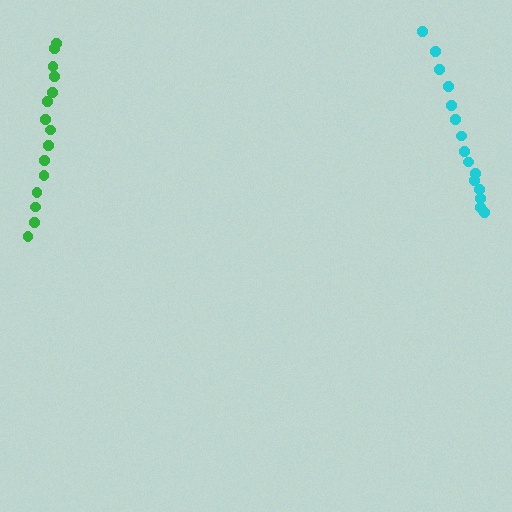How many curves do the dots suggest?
There are 2 distinct paths.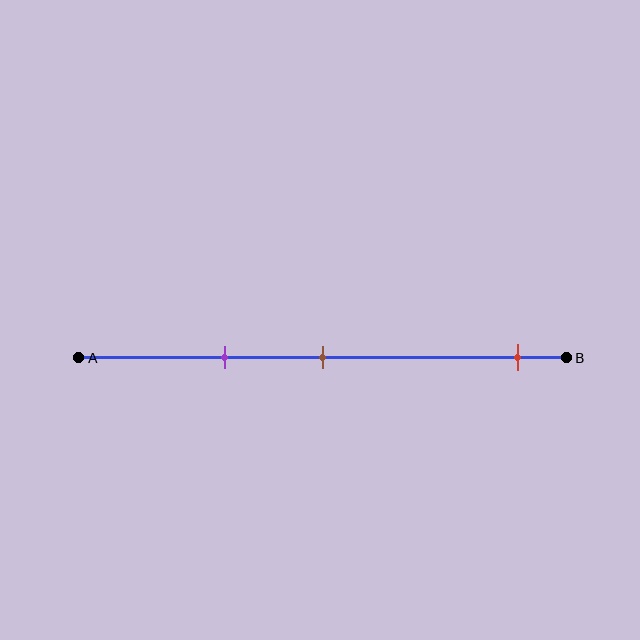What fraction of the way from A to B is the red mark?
The red mark is approximately 90% (0.9) of the way from A to B.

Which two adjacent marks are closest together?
The purple and brown marks are the closest adjacent pair.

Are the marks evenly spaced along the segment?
No, the marks are not evenly spaced.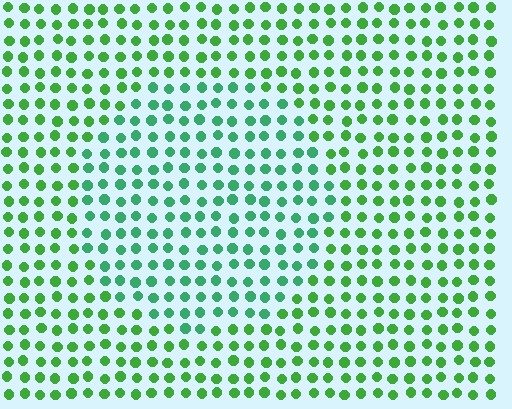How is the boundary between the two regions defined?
The boundary is defined purely by a slight shift in hue (about 30 degrees). Spacing, size, and orientation are identical on both sides.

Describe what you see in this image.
The image is filled with small green elements in a uniform arrangement. A circle-shaped region is visible where the elements are tinted to a slightly different hue, forming a subtle color boundary.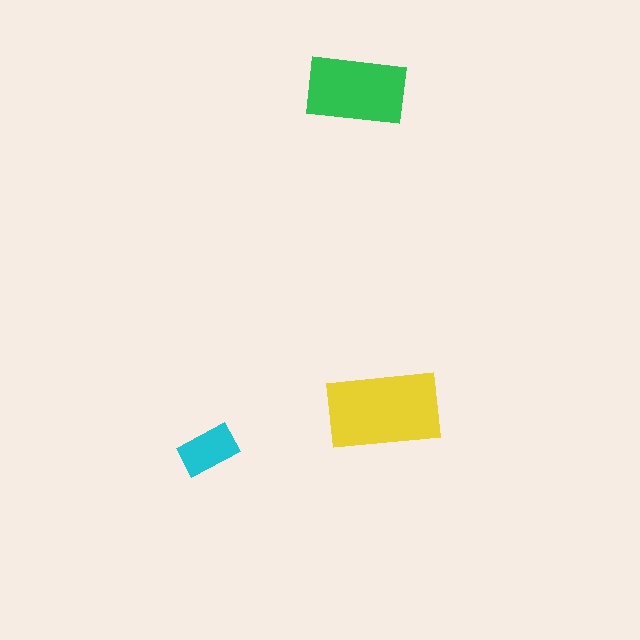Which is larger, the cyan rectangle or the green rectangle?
The green one.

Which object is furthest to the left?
The cyan rectangle is leftmost.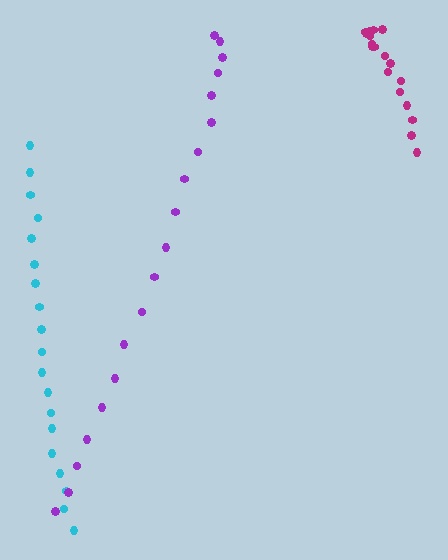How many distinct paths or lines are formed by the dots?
There are 3 distinct paths.